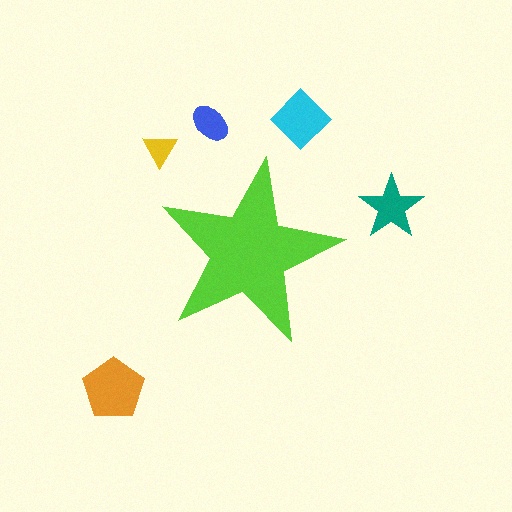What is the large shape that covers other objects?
A lime star.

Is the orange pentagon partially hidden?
No, the orange pentagon is fully visible.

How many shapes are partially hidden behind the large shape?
0 shapes are partially hidden.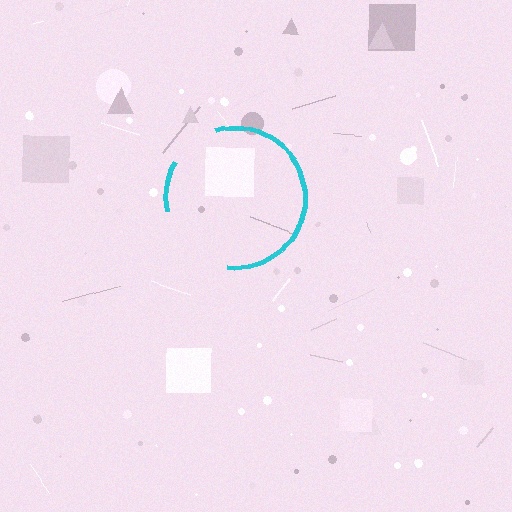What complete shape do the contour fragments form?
The contour fragments form a circle.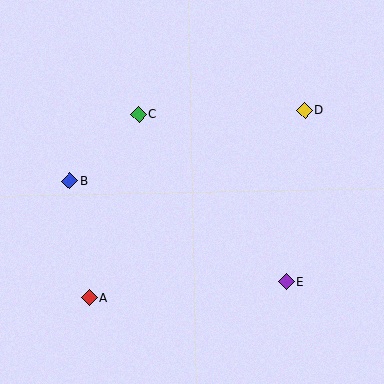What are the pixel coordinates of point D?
Point D is at (305, 111).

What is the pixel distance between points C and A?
The distance between C and A is 190 pixels.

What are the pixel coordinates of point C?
Point C is at (139, 114).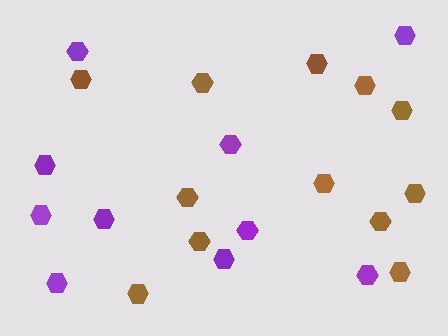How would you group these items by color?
There are 2 groups: one group of purple hexagons (10) and one group of brown hexagons (12).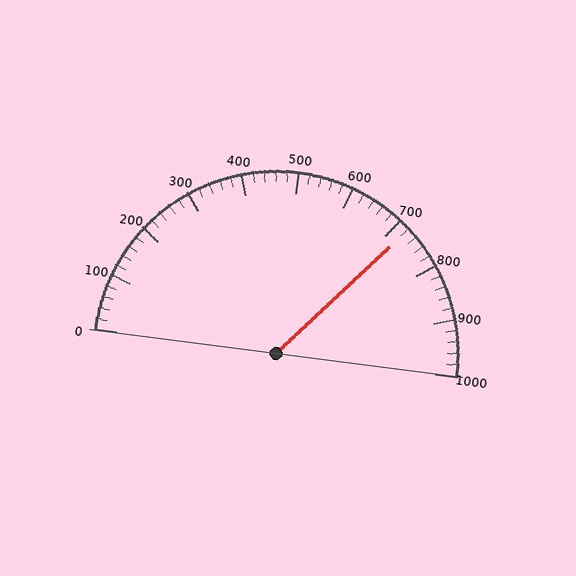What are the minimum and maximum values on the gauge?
The gauge ranges from 0 to 1000.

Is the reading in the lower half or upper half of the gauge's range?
The reading is in the upper half of the range (0 to 1000).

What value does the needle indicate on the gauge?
The needle indicates approximately 720.